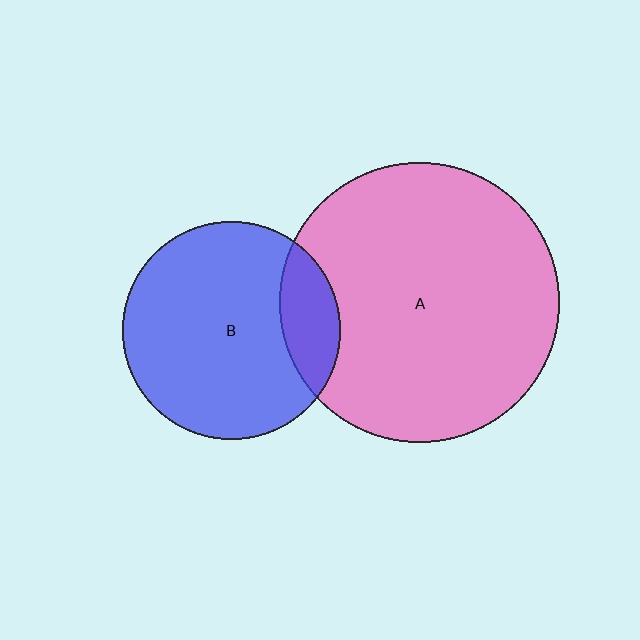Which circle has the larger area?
Circle A (pink).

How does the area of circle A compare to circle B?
Approximately 1.7 times.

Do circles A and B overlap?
Yes.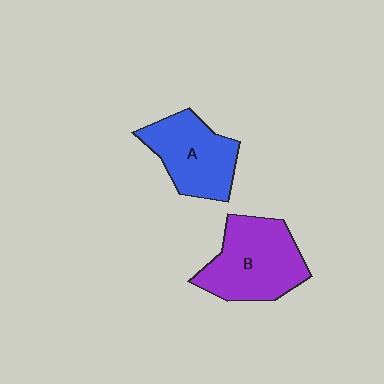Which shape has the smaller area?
Shape A (blue).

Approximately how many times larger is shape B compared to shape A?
Approximately 1.2 times.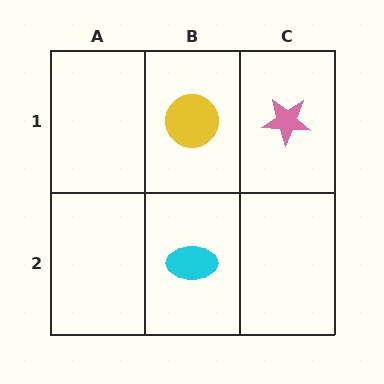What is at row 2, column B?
A cyan ellipse.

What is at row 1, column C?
A pink star.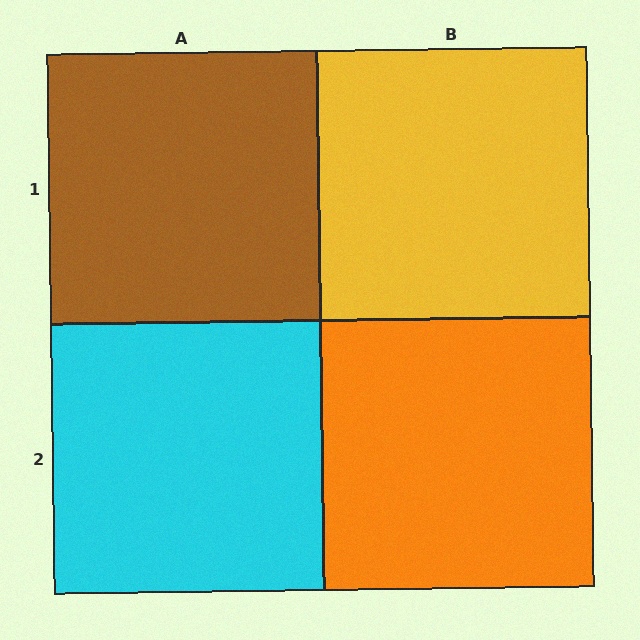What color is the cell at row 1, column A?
Brown.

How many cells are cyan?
1 cell is cyan.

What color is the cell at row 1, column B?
Yellow.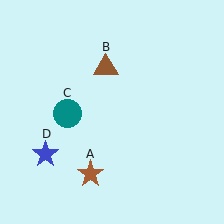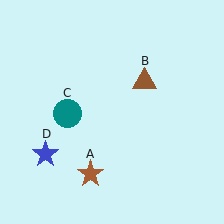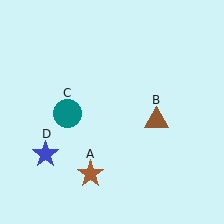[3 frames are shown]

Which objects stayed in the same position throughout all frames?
Brown star (object A) and teal circle (object C) and blue star (object D) remained stationary.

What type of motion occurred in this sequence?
The brown triangle (object B) rotated clockwise around the center of the scene.